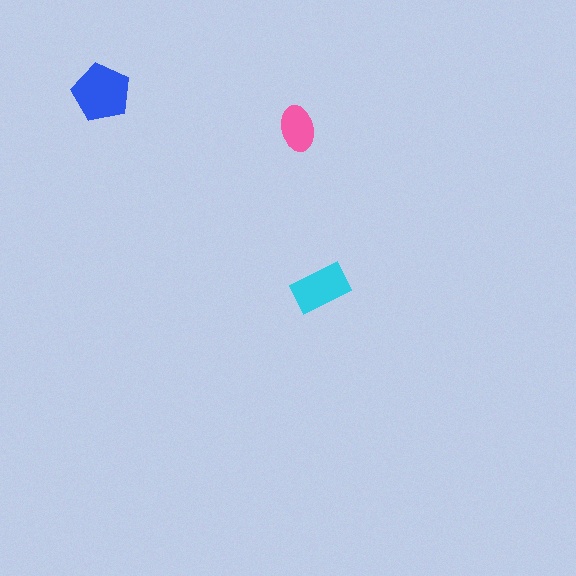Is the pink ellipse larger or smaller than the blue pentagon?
Smaller.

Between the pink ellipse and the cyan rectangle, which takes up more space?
The cyan rectangle.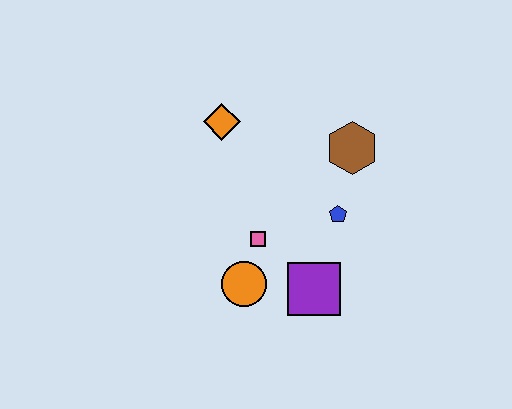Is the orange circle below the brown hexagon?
Yes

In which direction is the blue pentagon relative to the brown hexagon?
The blue pentagon is below the brown hexagon.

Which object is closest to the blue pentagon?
The brown hexagon is closest to the blue pentagon.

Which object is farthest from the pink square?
The brown hexagon is farthest from the pink square.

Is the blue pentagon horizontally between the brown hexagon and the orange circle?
Yes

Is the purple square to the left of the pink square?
No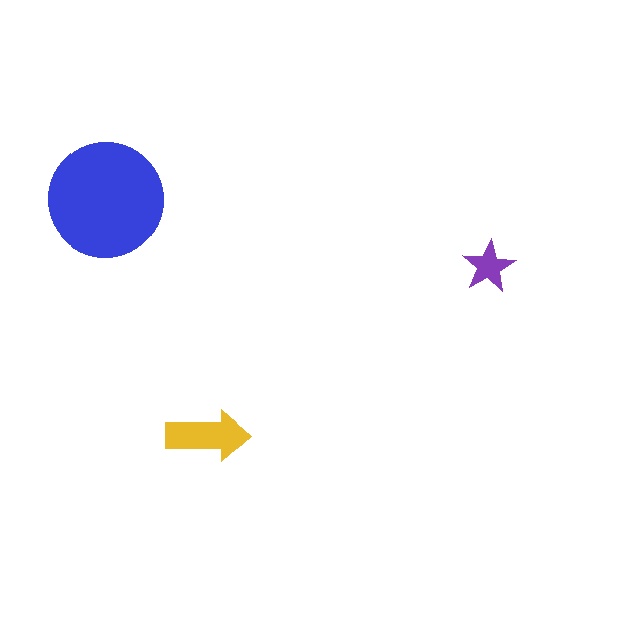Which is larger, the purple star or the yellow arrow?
The yellow arrow.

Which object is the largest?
The blue circle.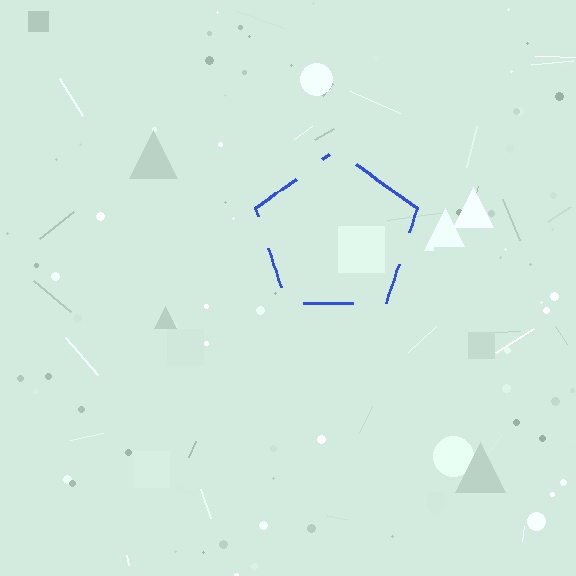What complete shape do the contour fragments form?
The contour fragments form a pentagon.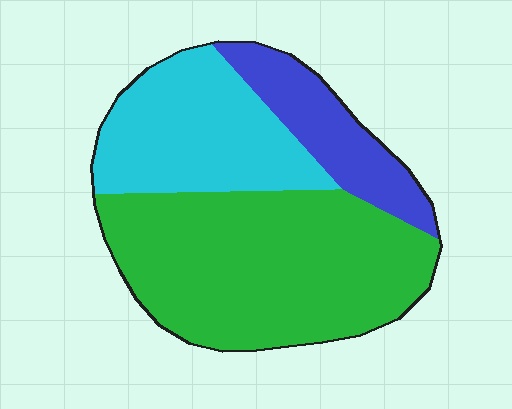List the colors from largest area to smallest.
From largest to smallest: green, cyan, blue.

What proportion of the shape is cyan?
Cyan covers roughly 30% of the shape.